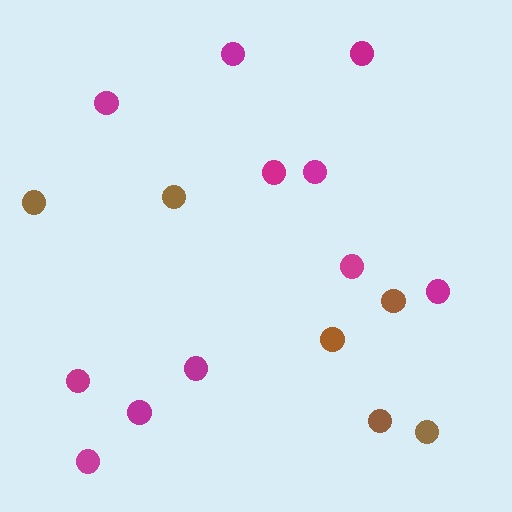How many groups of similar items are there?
There are 2 groups: one group of magenta circles (11) and one group of brown circles (6).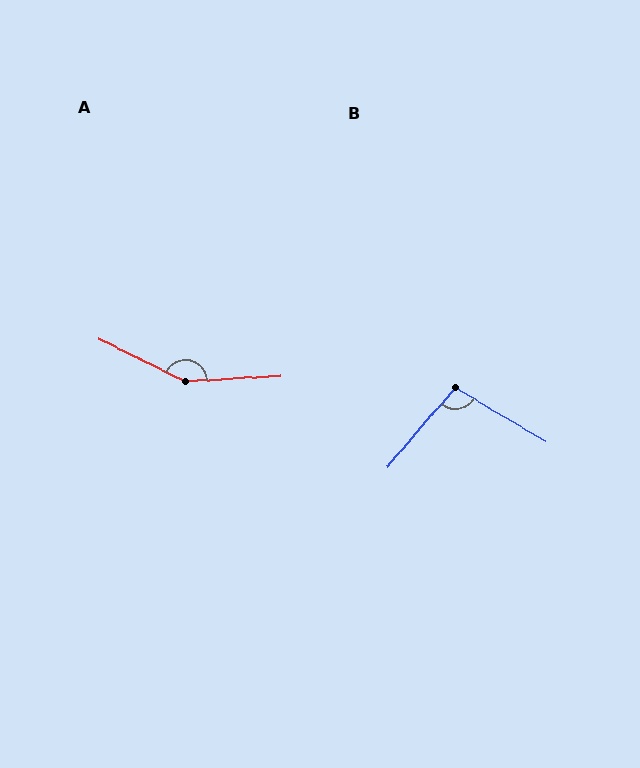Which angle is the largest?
A, at approximately 151 degrees.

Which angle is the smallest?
B, at approximately 99 degrees.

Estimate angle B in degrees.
Approximately 99 degrees.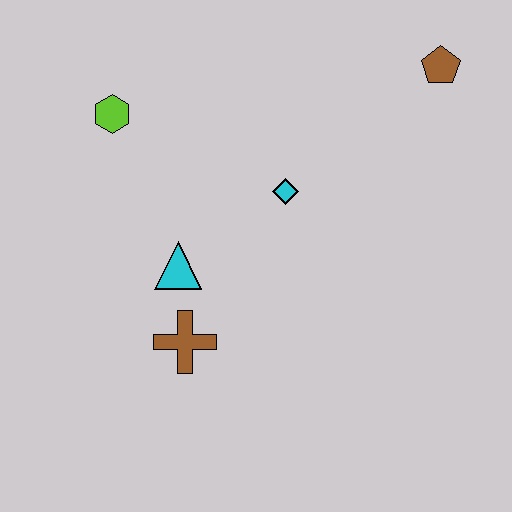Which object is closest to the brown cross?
The cyan triangle is closest to the brown cross.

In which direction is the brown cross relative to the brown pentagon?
The brown cross is below the brown pentagon.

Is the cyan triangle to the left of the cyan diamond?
Yes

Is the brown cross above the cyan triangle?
No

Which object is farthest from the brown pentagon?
The brown cross is farthest from the brown pentagon.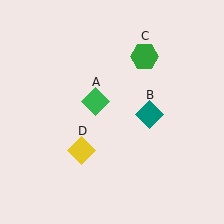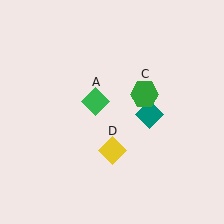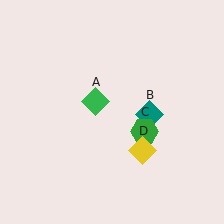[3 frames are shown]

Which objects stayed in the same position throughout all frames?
Green diamond (object A) and teal diamond (object B) remained stationary.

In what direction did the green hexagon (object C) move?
The green hexagon (object C) moved down.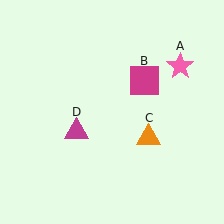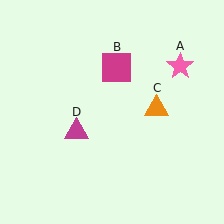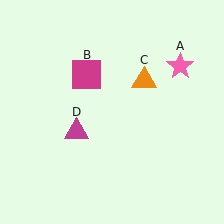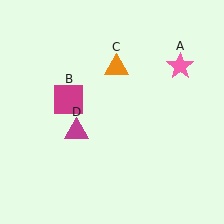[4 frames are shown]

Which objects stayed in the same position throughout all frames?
Pink star (object A) and magenta triangle (object D) remained stationary.